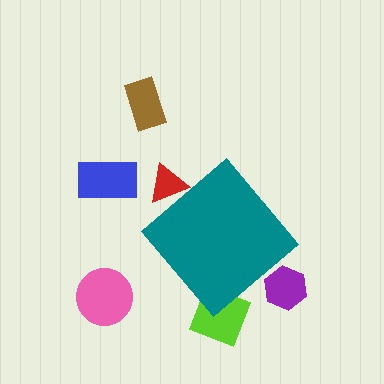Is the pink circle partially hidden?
No, the pink circle is fully visible.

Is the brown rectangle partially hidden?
No, the brown rectangle is fully visible.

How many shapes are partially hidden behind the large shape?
3 shapes are partially hidden.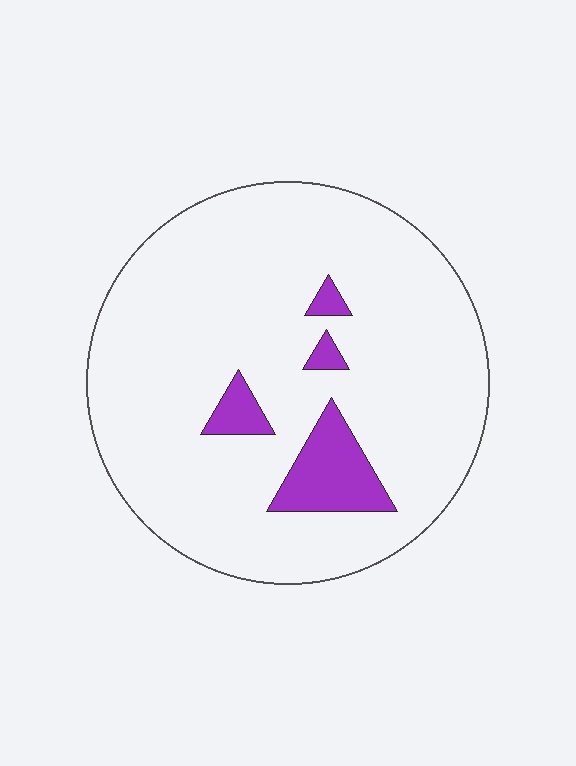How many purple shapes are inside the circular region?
4.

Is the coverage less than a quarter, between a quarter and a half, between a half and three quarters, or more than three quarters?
Less than a quarter.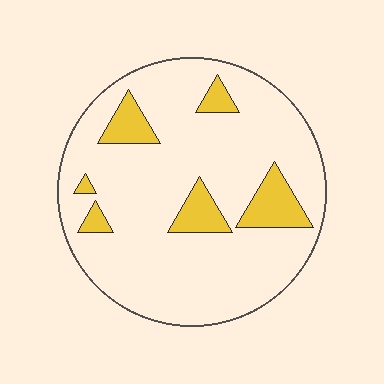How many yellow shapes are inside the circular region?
6.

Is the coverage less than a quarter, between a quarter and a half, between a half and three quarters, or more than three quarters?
Less than a quarter.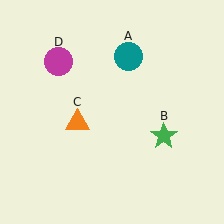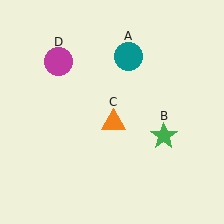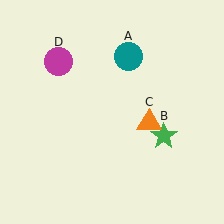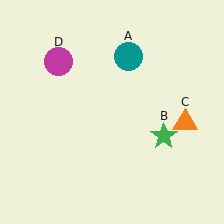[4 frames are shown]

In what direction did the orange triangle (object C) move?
The orange triangle (object C) moved right.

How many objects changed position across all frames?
1 object changed position: orange triangle (object C).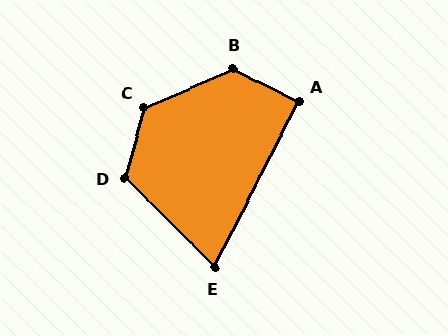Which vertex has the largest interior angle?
C, at approximately 130 degrees.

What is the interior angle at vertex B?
Approximately 129 degrees (obtuse).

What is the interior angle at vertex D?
Approximately 119 degrees (obtuse).